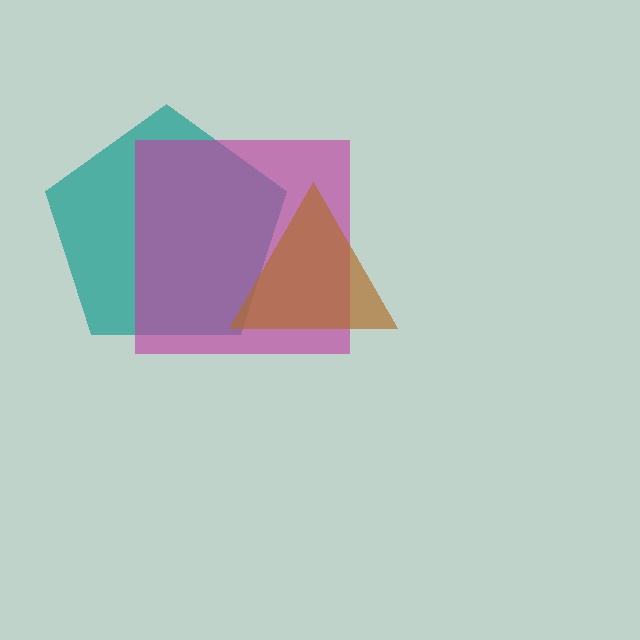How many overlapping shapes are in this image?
There are 3 overlapping shapes in the image.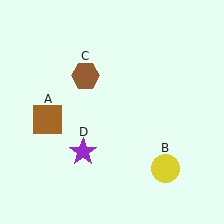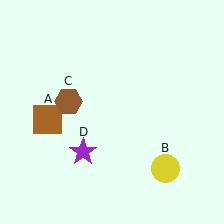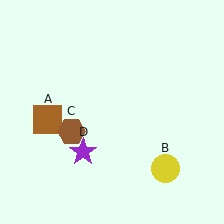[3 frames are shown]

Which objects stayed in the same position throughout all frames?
Brown square (object A) and yellow circle (object B) and purple star (object D) remained stationary.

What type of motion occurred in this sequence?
The brown hexagon (object C) rotated counterclockwise around the center of the scene.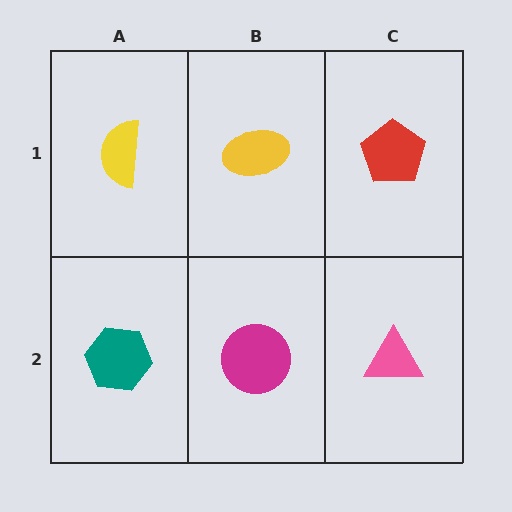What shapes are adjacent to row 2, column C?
A red pentagon (row 1, column C), a magenta circle (row 2, column B).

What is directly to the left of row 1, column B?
A yellow semicircle.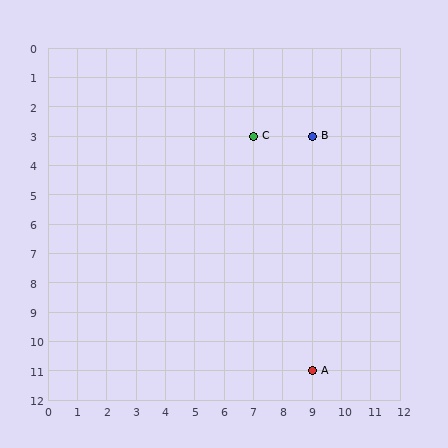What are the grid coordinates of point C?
Point C is at grid coordinates (7, 3).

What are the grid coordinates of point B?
Point B is at grid coordinates (9, 3).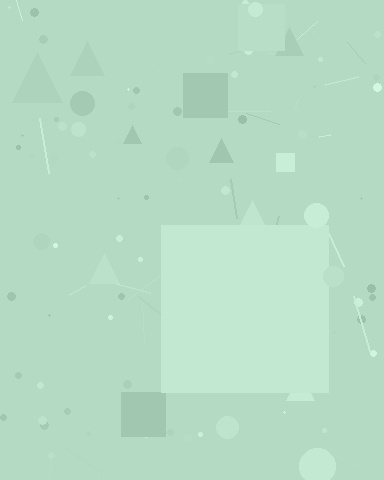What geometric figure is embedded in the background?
A square is embedded in the background.